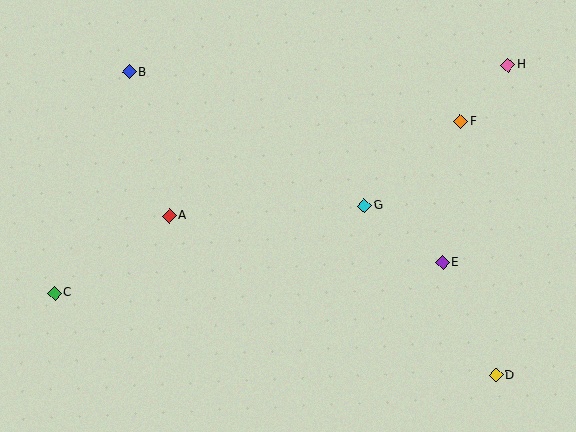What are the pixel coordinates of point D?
Point D is at (496, 375).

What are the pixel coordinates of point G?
Point G is at (364, 206).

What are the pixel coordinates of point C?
Point C is at (55, 293).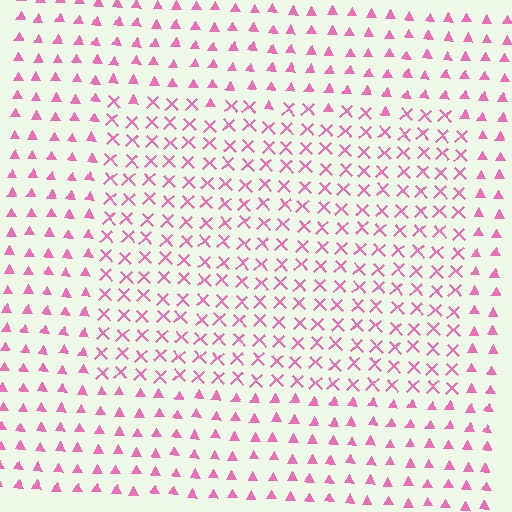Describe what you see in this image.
The image is filled with small pink elements arranged in a uniform grid. A rectangle-shaped region contains X marks, while the surrounding area contains triangles. The boundary is defined purely by the change in element shape.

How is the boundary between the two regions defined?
The boundary is defined by a change in element shape: X marks inside vs. triangles outside. All elements share the same color and spacing.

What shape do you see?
I see a rectangle.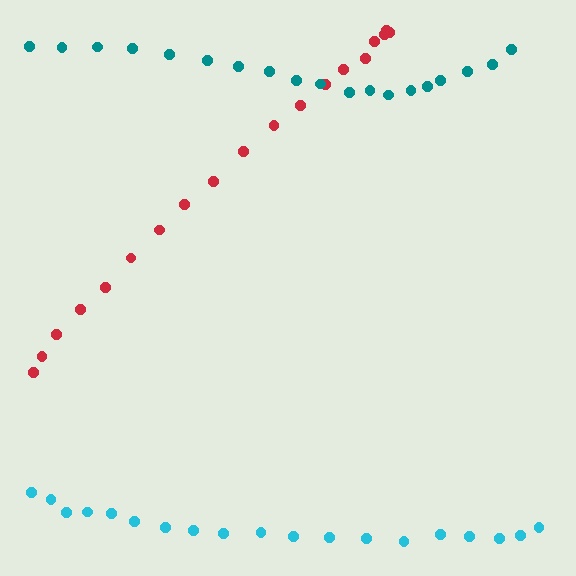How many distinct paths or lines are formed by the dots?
There are 3 distinct paths.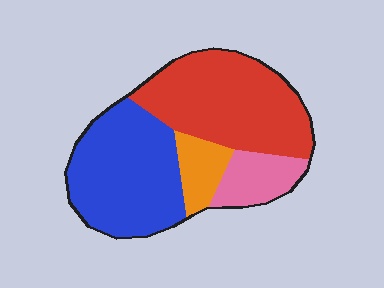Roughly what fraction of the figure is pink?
Pink covers roughly 10% of the figure.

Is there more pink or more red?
Red.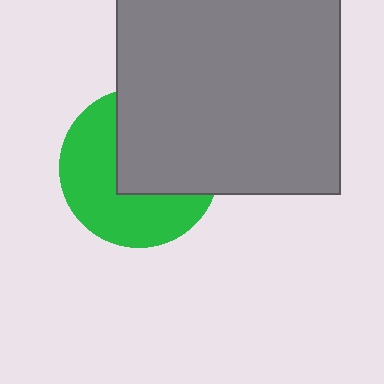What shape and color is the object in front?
The object in front is a gray rectangle.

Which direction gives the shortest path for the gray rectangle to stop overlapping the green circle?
Moving toward the upper-right gives the shortest separation.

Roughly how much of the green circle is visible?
About half of it is visible (roughly 52%).